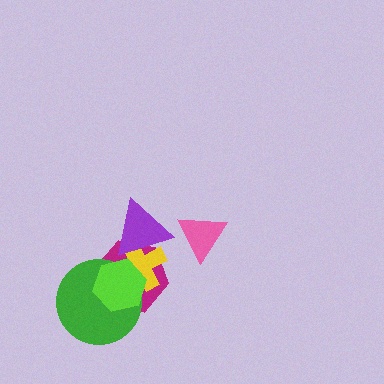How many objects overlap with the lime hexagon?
3 objects overlap with the lime hexagon.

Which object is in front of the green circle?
The lime hexagon is in front of the green circle.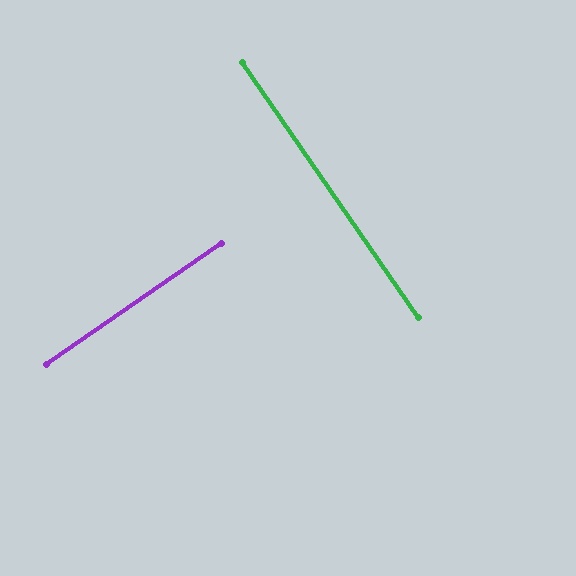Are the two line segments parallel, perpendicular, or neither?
Perpendicular — they meet at approximately 90°.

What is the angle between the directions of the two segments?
Approximately 90 degrees.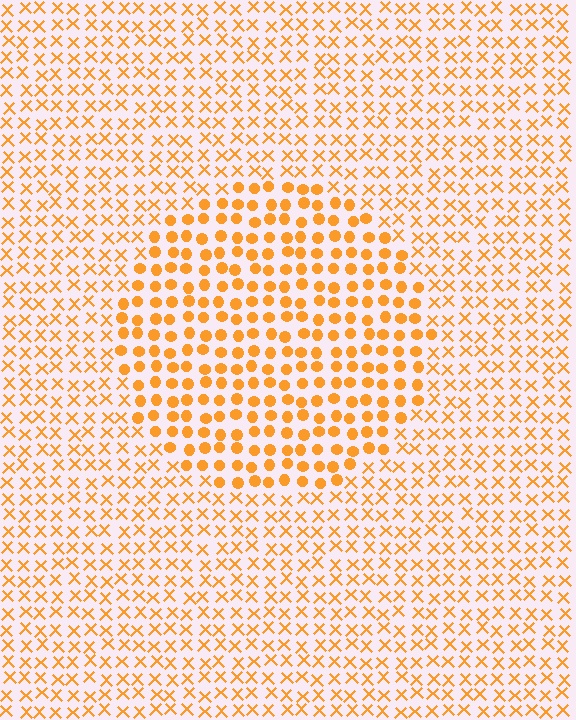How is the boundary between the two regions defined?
The boundary is defined by a change in element shape: circles inside vs. X marks outside. All elements share the same color and spacing.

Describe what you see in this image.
The image is filled with small orange elements arranged in a uniform grid. A circle-shaped region contains circles, while the surrounding area contains X marks. The boundary is defined purely by the change in element shape.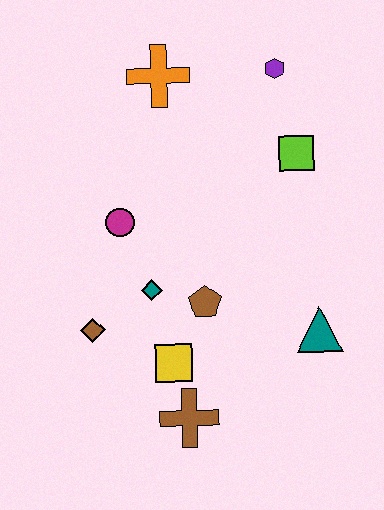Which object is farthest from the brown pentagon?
The purple hexagon is farthest from the brown pentagon.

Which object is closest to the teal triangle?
The brown pentagon is closest to the teal triangle.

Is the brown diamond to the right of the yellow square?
No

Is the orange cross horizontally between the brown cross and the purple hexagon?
No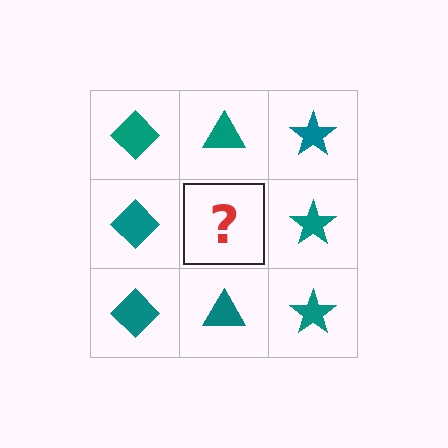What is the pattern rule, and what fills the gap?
The rule is that each column has a consistent shape. The gap should be filled with a teal triangle.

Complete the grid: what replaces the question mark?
The question mark should be replaced with a teal triangle.